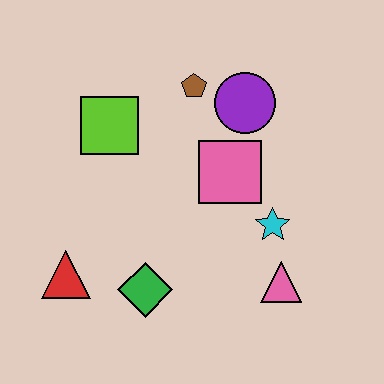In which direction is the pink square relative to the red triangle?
The pink square is to the right of the red triangle.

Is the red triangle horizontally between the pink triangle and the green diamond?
No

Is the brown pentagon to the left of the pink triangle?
Yes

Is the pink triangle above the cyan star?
No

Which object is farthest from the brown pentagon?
The red triangle is farthest from the brown pentagon.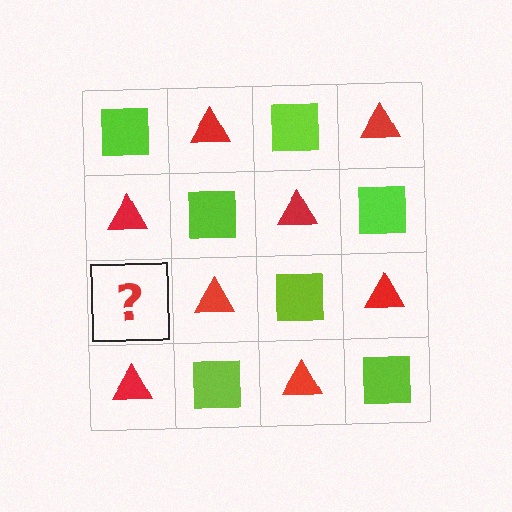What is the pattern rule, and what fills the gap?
The rule is that it alternates lime square and red triangle in a checkerboard pattern. The gap should be filled with a lime square.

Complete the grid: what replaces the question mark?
The question mark should be replaced with a lime square.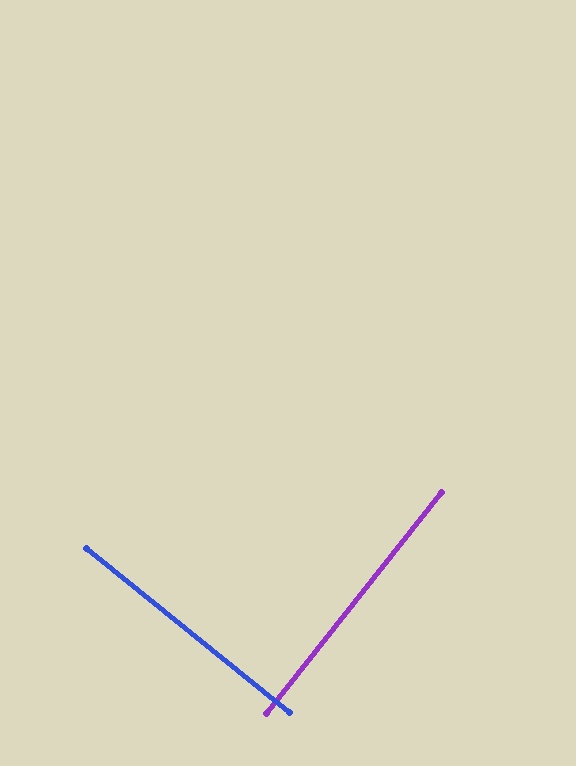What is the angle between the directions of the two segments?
Approximately 89 degrees.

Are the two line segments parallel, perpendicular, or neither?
Perpendicular — they meet at approximately 89°.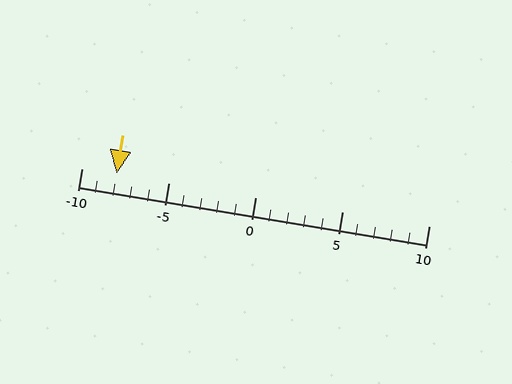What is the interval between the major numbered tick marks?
The major tick marks are spaced 5 units apart.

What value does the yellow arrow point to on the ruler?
The yellow arrow points to approximately -8.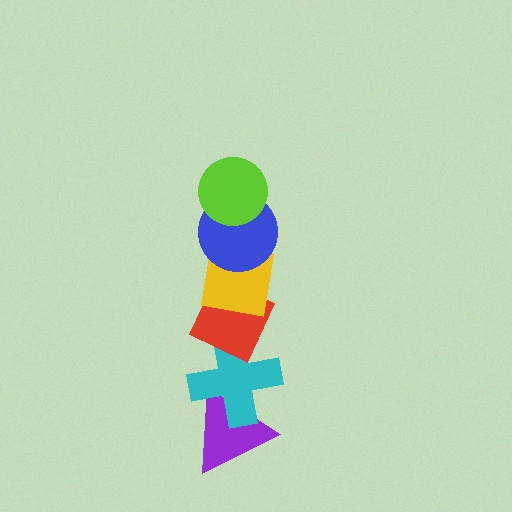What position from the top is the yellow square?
The yellow square is 3rd from the top.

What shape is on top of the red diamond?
The yellow square is on top of the red diamond.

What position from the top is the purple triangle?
The purple triangle is 6th from the top.